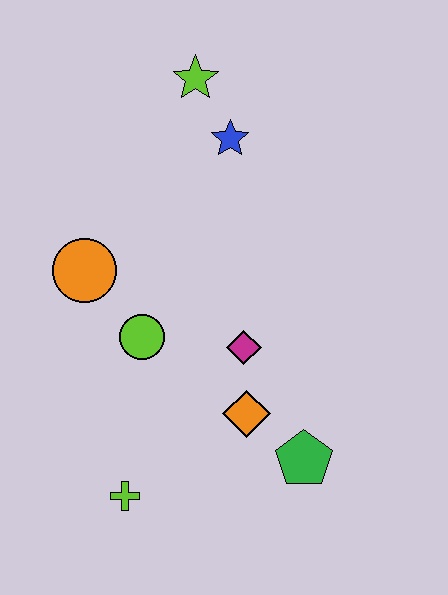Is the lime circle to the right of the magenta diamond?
No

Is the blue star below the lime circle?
No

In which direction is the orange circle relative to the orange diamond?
The orange circle is to the left of the orange diamond.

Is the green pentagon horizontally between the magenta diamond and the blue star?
No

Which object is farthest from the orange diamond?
The lime star is farthest from the orange diamond.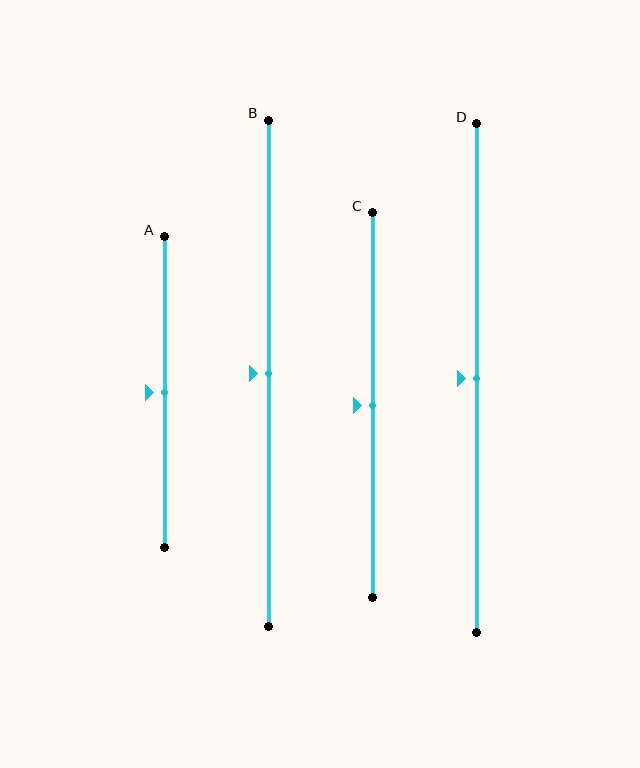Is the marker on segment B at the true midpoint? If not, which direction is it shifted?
Yes, the marker on segment B is at the true midpoint.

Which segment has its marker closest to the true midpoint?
Segment A has its marker closest to the true midpoint.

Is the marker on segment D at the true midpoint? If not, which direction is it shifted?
Yes, the marker on segment D is at the true midpoint.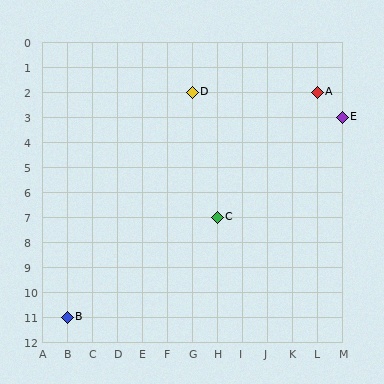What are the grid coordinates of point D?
Point D is at grid coordinates (G, 2).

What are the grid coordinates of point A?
Point A is at grid coordinates (L, 2).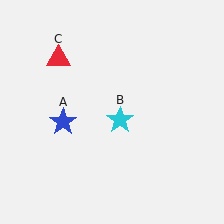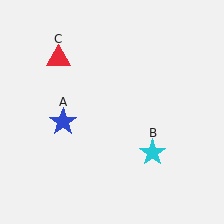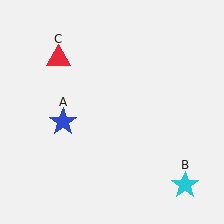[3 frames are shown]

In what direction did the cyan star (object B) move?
The cyan star (object B) moved down and to the right.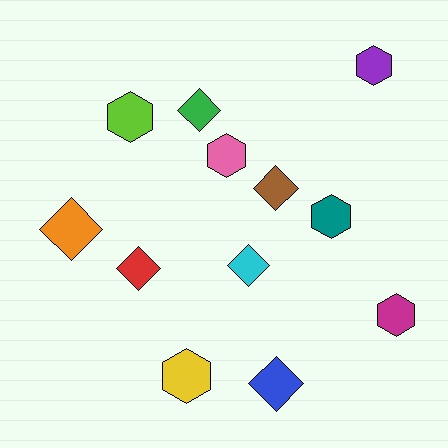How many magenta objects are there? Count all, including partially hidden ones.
There is 1 magenta object.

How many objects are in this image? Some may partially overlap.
There are 12 objects.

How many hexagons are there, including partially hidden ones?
There are 6 hexagons.